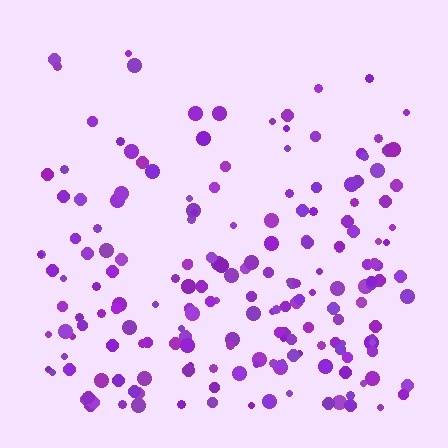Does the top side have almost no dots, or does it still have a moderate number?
Still a moderate number, just noticeably fewer than the bottom.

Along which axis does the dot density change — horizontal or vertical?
Vertical.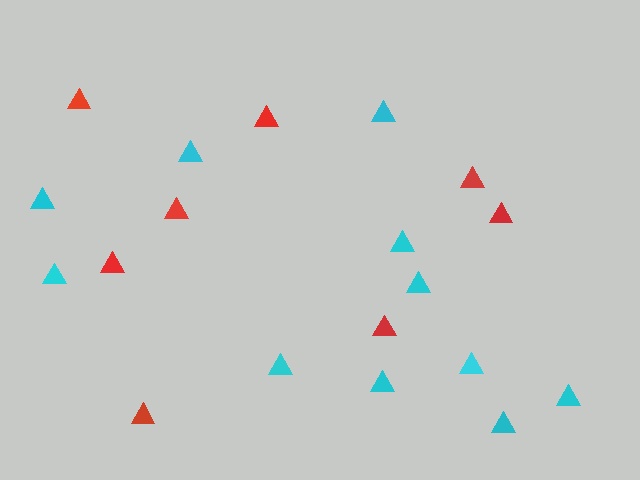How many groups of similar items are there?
There are 2 groups: one group of cyan triangles (11) and one group of red triangles (8).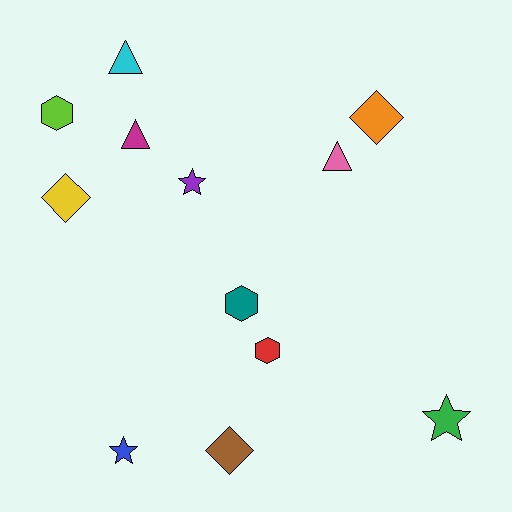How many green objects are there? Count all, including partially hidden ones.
There is 1 green object.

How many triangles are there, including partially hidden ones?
There are 3 triangles.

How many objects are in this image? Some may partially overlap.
There are 12 objects.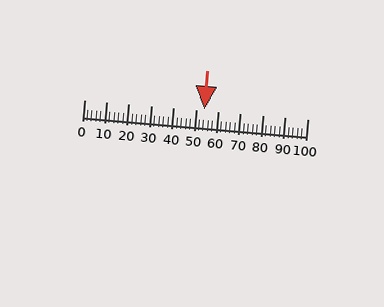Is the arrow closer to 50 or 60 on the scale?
The arrow is closer to 50.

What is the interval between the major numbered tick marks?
The major tick marks are spaced 10 units apart.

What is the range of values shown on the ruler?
The ruler shows values from 0 to 100.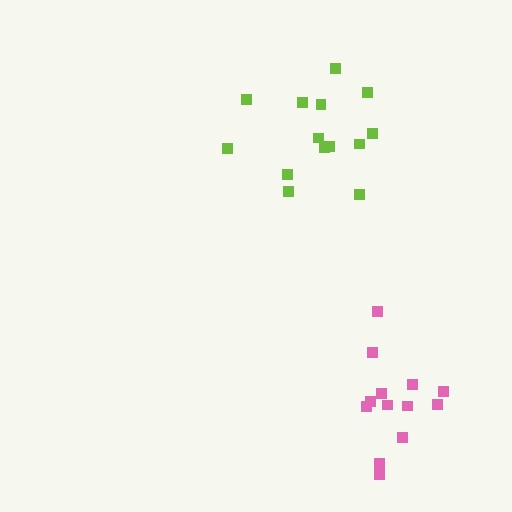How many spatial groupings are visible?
There are 2 spatial groupings.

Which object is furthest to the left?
The lime cluster is leftmost.